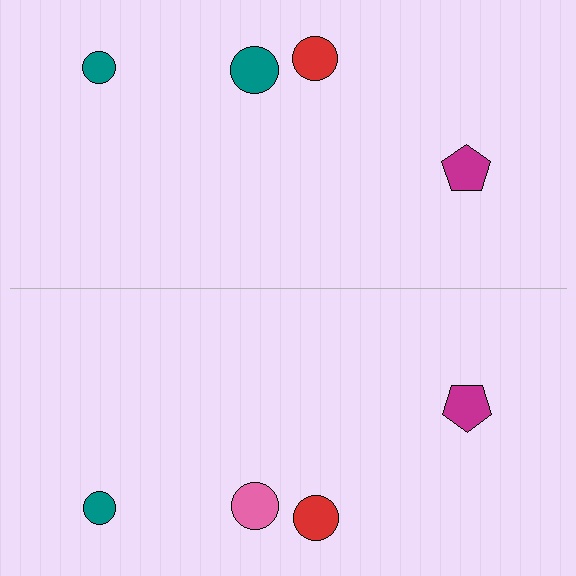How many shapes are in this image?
There are 8 shapes in this image.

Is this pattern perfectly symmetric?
No, the pattern is not perfectly symmetric. The pink circle on the bottom side breaks the symmetry — its mirror counterpart is teal.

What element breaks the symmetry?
The pink circle on the bottom side breaks the symmetry — its mirror counterpart is teal.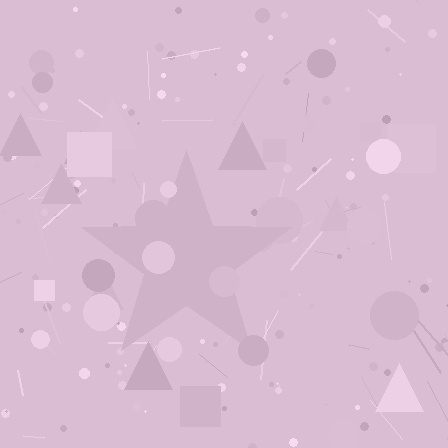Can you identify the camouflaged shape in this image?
The camouflaged shape is a star.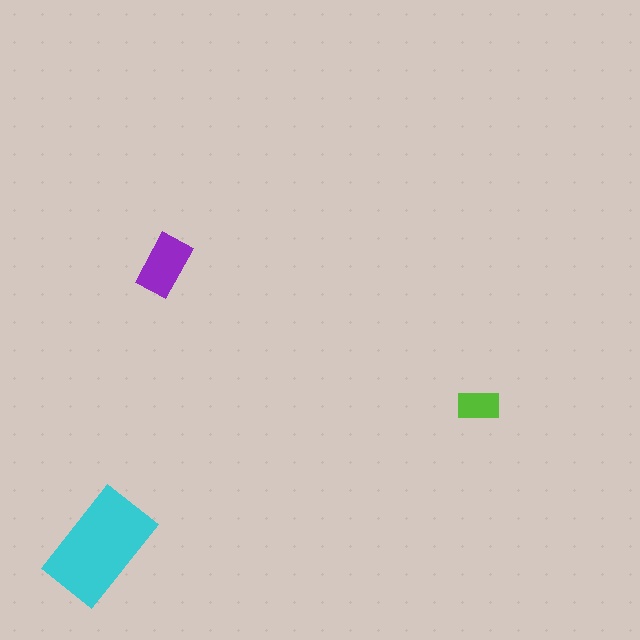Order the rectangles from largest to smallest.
the cyan one, the purple one, the lime one.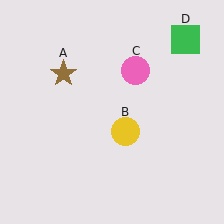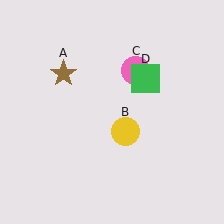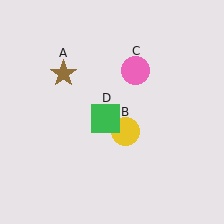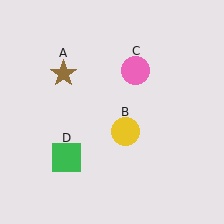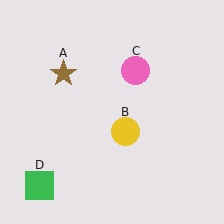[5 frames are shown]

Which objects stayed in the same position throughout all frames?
Brown star (object A) and yellow circle (object B) and pink circle (object C) remained stationary.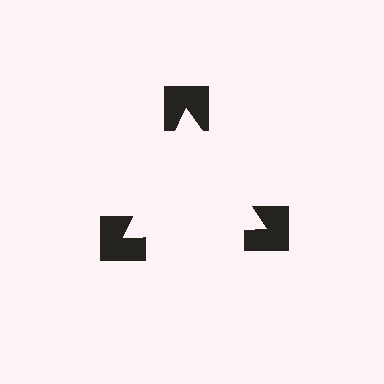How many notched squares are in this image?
There are 3 — one at each vertex of the illusory triangle.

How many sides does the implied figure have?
3 sides.